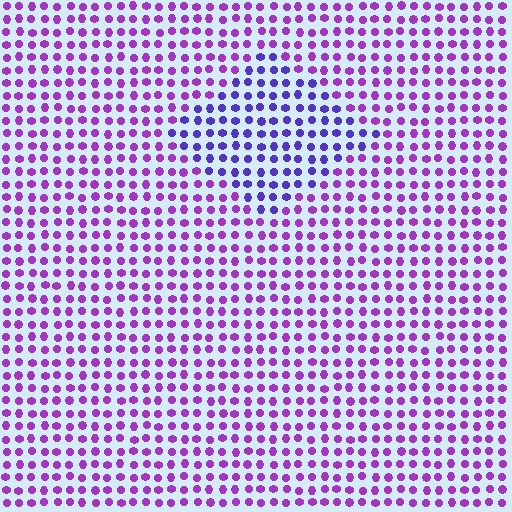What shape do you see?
I see a diamond.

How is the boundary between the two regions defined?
The boundary is defined purely by a slight shift in hue (about 35 degrees). Spacing, size, and orientation are identical on both sides.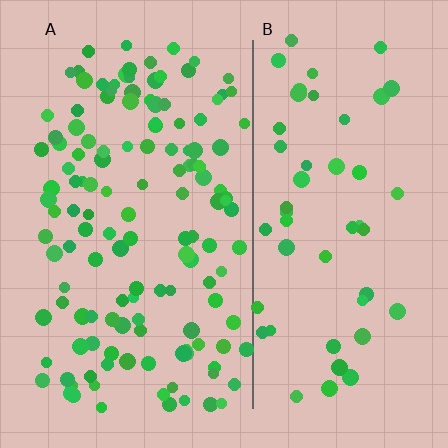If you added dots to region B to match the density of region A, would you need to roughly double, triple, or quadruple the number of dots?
Approximately triple.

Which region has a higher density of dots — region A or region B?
A (the left).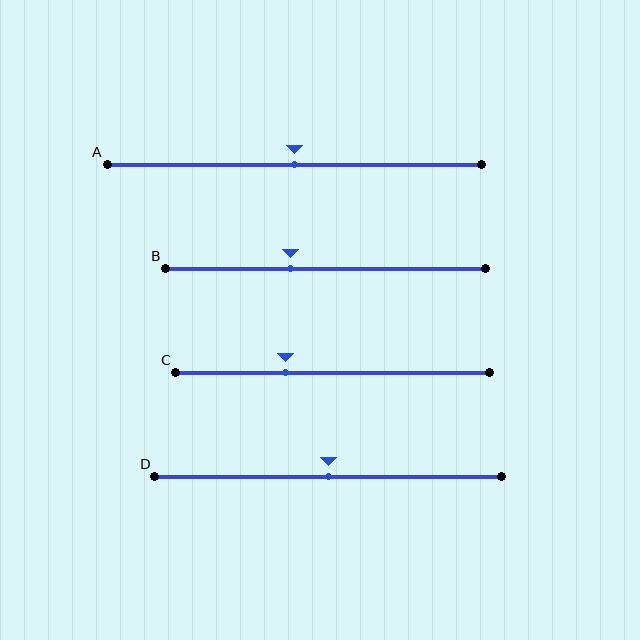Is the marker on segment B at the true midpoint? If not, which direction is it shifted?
No, the marker on segment B is shifted to the left by about 11% of the segment length.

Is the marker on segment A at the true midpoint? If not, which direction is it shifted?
Yes, the marker on segment A is at the true midpoint.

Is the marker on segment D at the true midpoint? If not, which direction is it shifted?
Yes, the marker on segment D is at the true midpoint.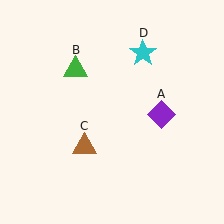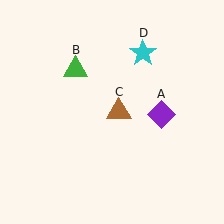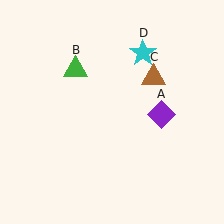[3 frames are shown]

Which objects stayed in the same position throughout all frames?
Purple diamond (object A) and green triangle (object B) and cyan star (object D) remained stationary.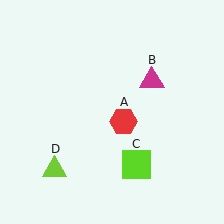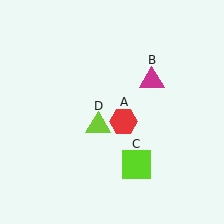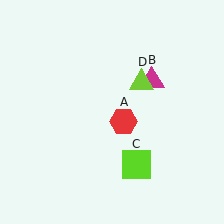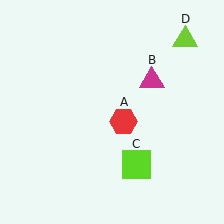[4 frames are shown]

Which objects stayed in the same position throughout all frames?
Red hexagon (object A) and magenta triangle (object B) and lime square (object C) remained stationary.